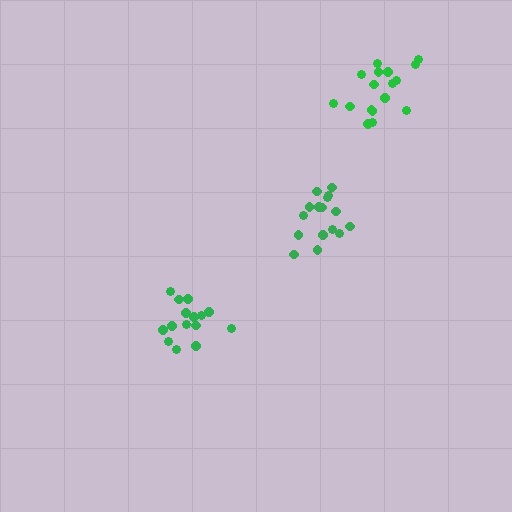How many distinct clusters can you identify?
There are 3 distinct clusters.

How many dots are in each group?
Group 1: 16 dots, Group 2: 15 dots, Group 3: 17 dots (48 total).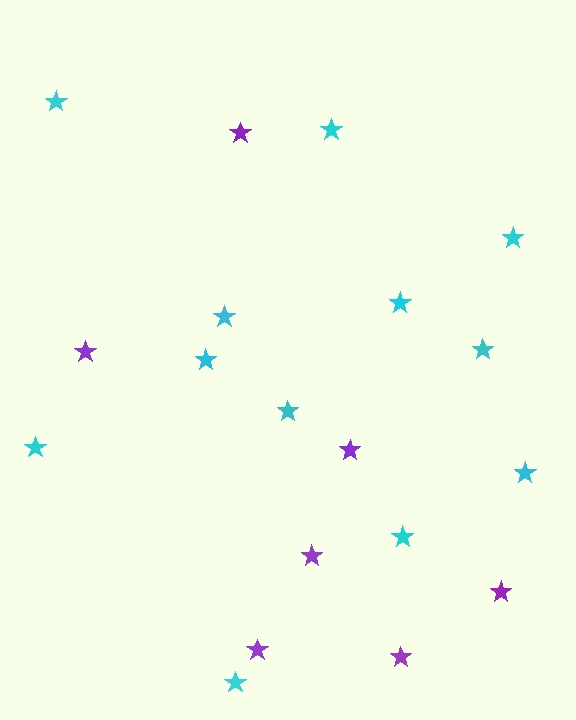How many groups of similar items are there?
There are 2 groups: one group of purple stars (7) and one group of cyan stars (12).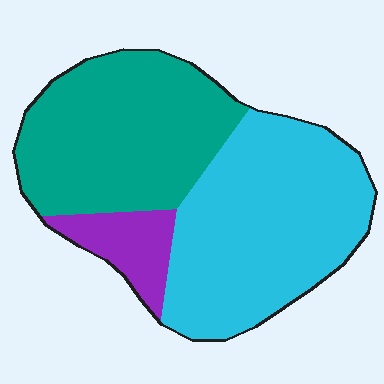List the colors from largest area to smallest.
From largest to smallest: cyan, teal, purple.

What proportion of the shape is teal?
Teal takes up about two fifths (2/5) of the shape.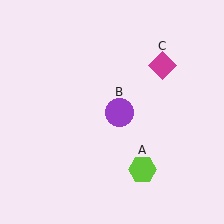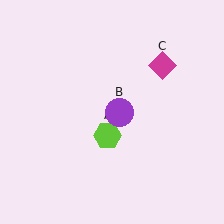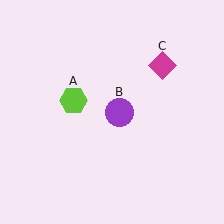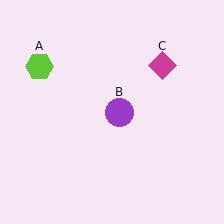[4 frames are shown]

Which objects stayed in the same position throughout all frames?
Purple circle (object B) and magenta diamond (object C) remained stationary.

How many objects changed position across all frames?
1 object changed position: lime hexagon (object A).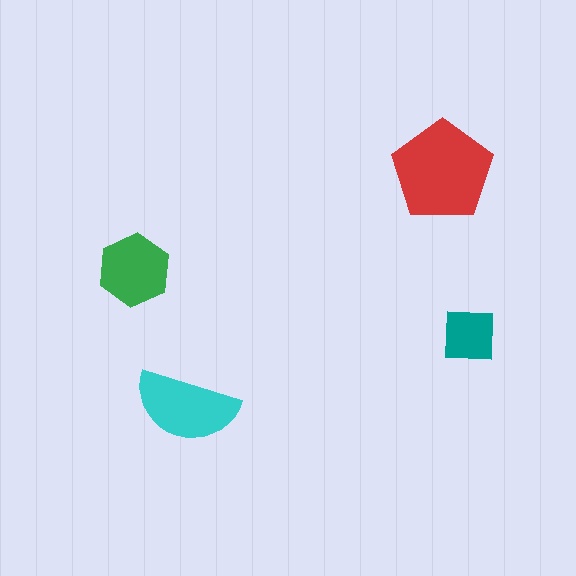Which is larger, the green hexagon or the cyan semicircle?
The cyan semicircle.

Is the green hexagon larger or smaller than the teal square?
Larger.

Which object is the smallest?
The teal square.